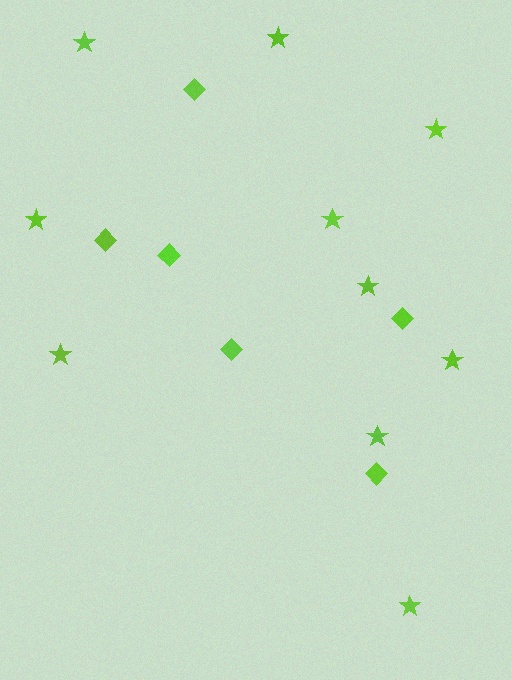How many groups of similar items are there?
There are 2 groups: one group of diamonds (6) and one group of stars (10).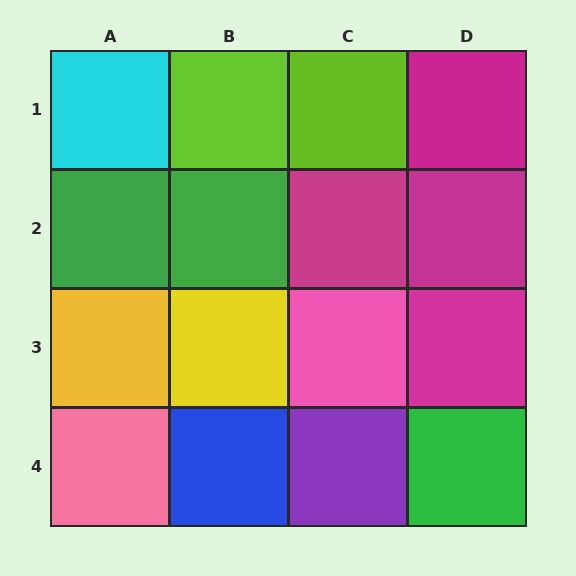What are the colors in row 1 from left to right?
Cyan, lime, lime, magenta.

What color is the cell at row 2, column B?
Green.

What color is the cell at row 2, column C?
Magenta.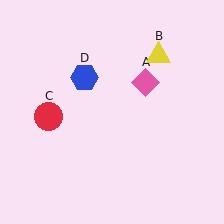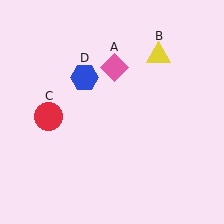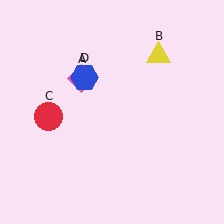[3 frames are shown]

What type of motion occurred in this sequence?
The pink diamond (object A) rotated counterclockwise around the center of the scene.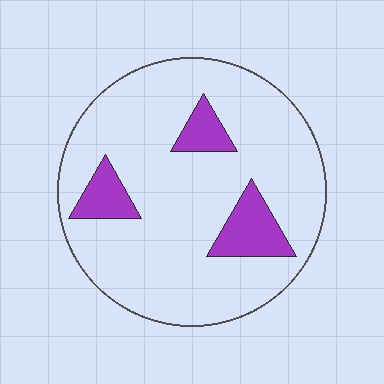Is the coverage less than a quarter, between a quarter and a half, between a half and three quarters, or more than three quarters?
Less than a quarter.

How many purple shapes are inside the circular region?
3.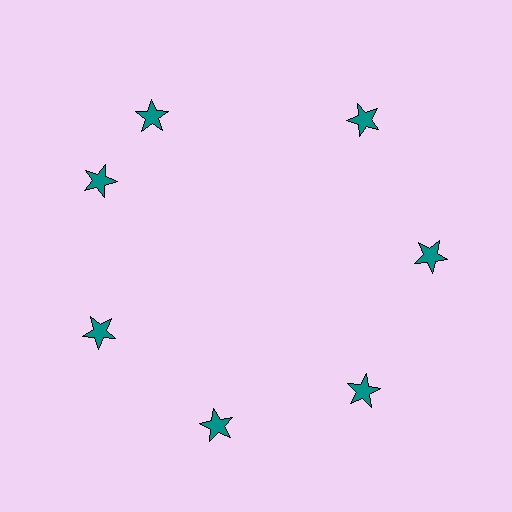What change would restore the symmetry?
The symmetry would be restored by rotating it back into even spacing with its neighbors so that all 7 stars sit at equal angles and equal distance from the center.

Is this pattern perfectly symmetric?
No. The 7 teal stars are arranged in a ring, but one element near the 12 o'clock position is rotated out of alignment along the ring, breaking the 7-fold rotational symmetry.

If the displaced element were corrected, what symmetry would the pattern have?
It would have 7-fold rotational symmetry — the pattern would map onto itself every 51 degrees.